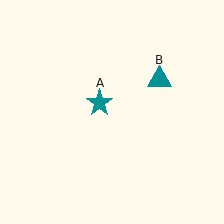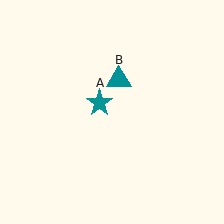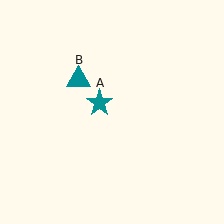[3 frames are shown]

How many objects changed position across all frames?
1 object changed position: teal triangle (object B).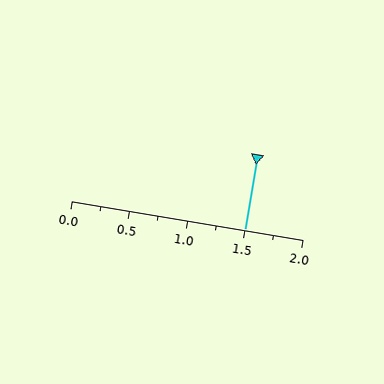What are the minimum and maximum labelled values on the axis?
The axis runs from 0.0 to 2.0.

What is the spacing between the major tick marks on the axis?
The major ticks are spaced 0.5 apart.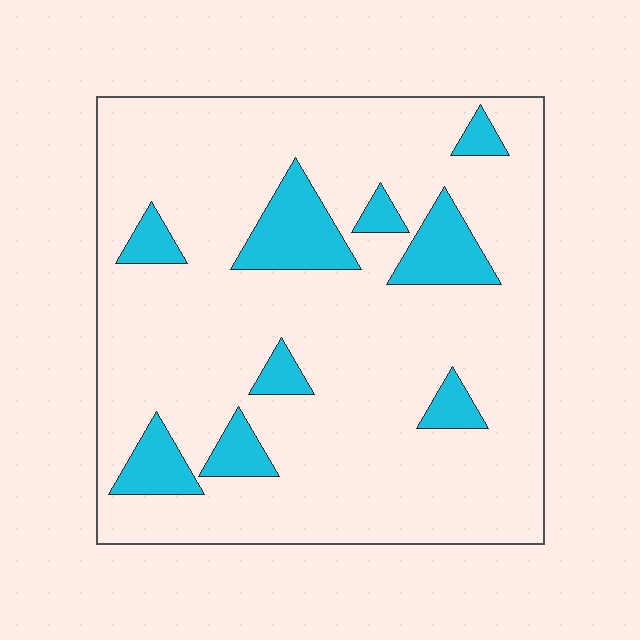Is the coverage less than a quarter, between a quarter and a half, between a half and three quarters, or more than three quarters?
Less than a quarter.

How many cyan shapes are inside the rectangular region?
9.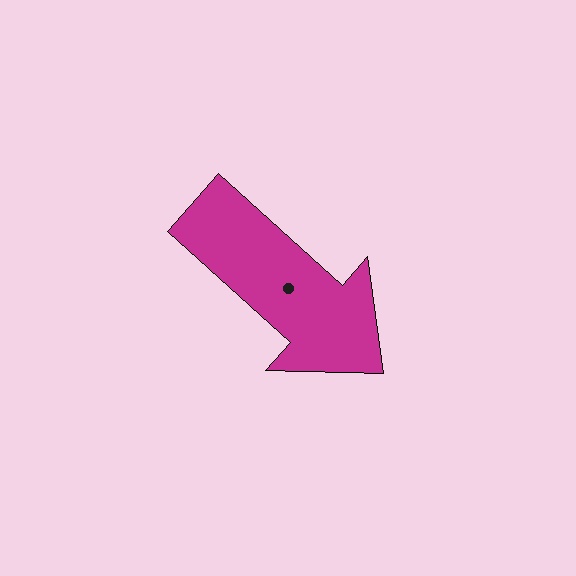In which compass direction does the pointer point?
Southeast.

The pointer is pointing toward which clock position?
Roughly 4 o'clock.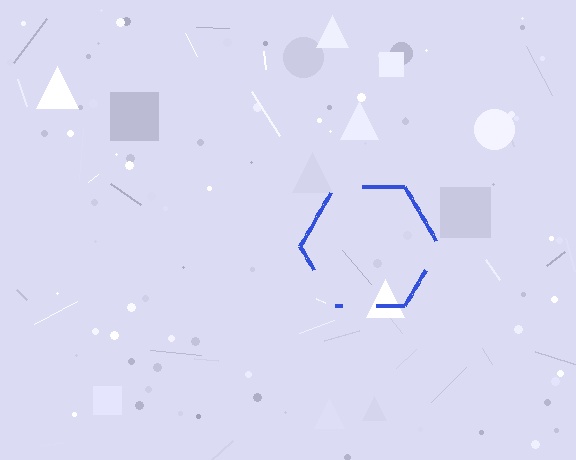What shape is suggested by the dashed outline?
The dashed outline suggests a hexagon.